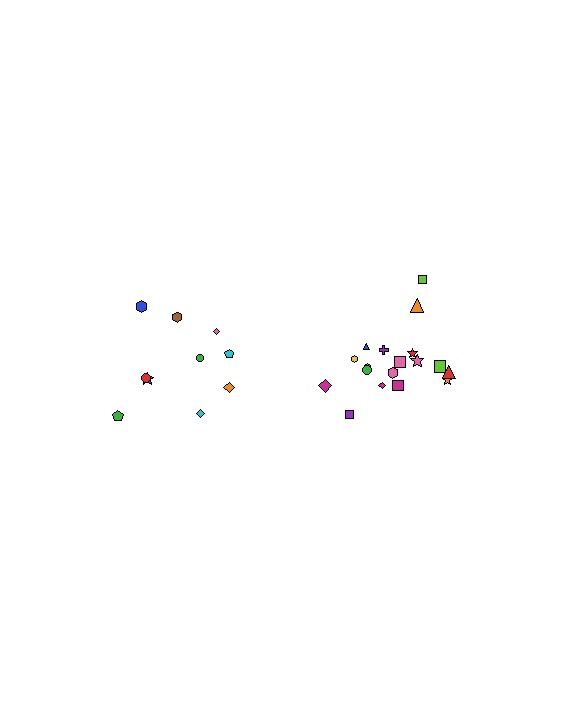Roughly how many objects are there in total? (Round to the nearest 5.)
Roughly 30 objects in total.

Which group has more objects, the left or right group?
The right group.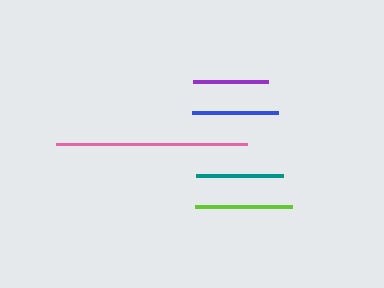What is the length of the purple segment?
The purple segment is approximately 75 pixels long.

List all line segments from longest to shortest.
From longest to shortest: pink, lime, teal, blue, purple.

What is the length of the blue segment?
The blue segment is approximately 86 pixels long.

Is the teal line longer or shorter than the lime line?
The lime line is longer than the teal line.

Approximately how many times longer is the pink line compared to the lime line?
The pink line is approximately 2.0 times the length of the lime line.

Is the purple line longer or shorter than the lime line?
The lime line is longer than the purple line.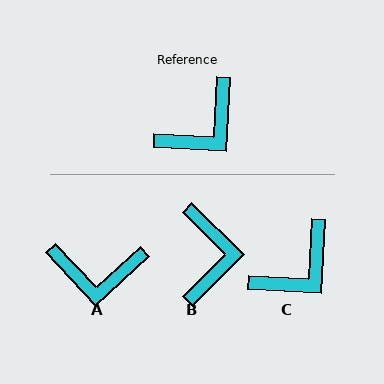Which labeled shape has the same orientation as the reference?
C.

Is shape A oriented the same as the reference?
No, it is off by about 44 degrees.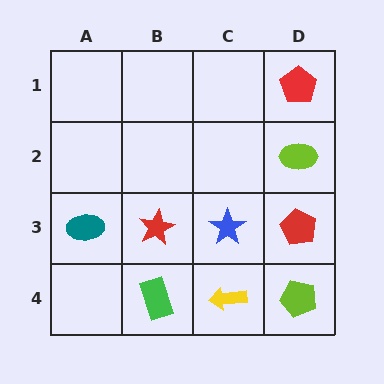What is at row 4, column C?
A yellow arrow.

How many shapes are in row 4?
3 shapes.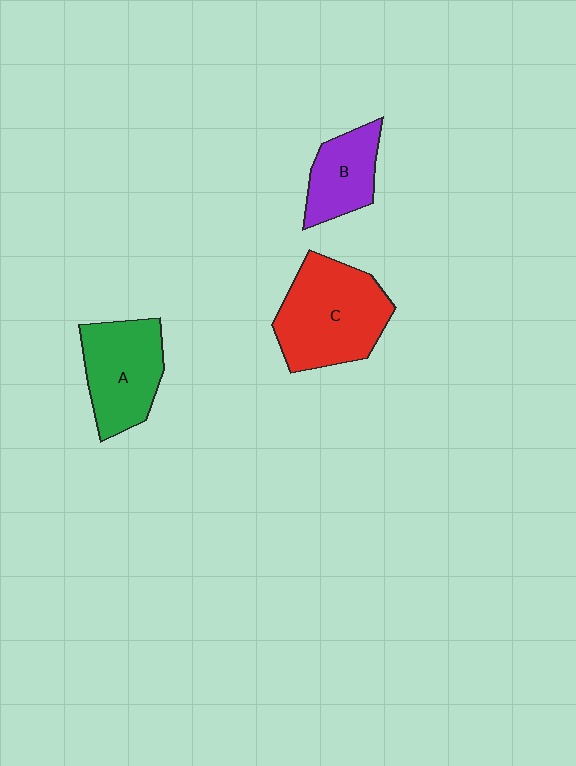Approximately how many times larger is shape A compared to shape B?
Approximately 1.4 times.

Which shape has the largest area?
Shape C (red).